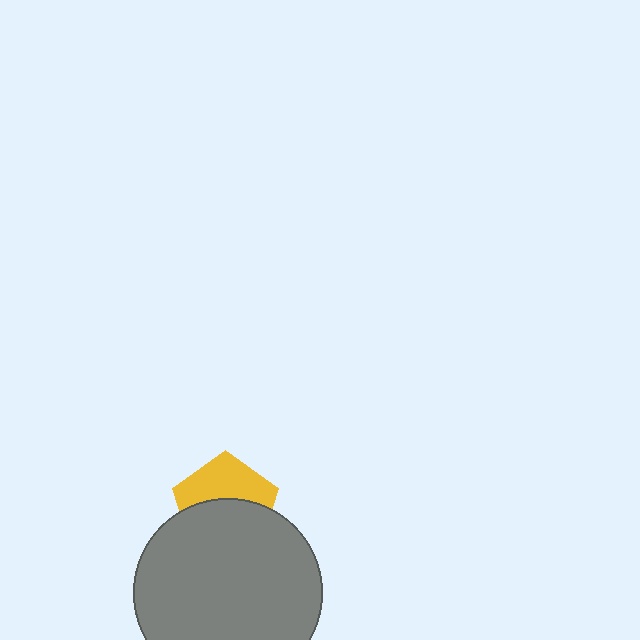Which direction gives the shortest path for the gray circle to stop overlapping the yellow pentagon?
Moving down gives the shortest separation.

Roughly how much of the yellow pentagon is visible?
About half of it is visible (roughly 46%).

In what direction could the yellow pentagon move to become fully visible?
The yellow pentagon could move up. That would shift it out from behind the gray circle entirely.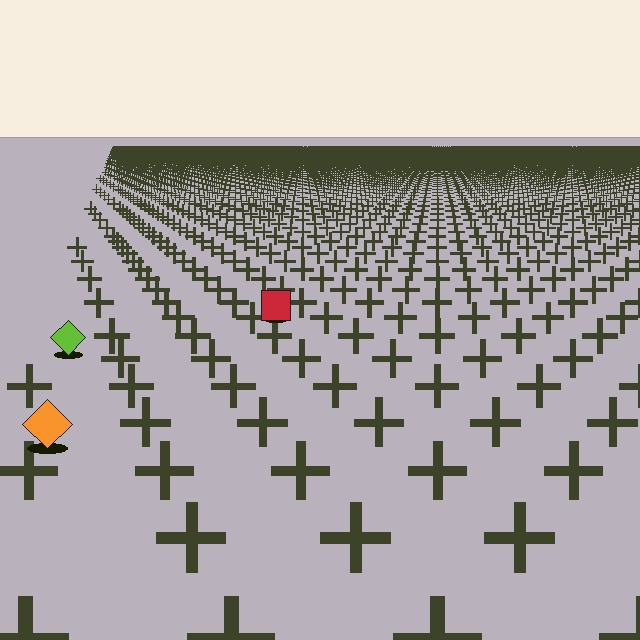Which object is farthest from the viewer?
The red square is farthest from the viewer. It appears smaller and the ground texture around it is denser.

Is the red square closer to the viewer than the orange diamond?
No. The orange diamond is closer — you can tell from the texture gradient: the ground texture is coarser near it.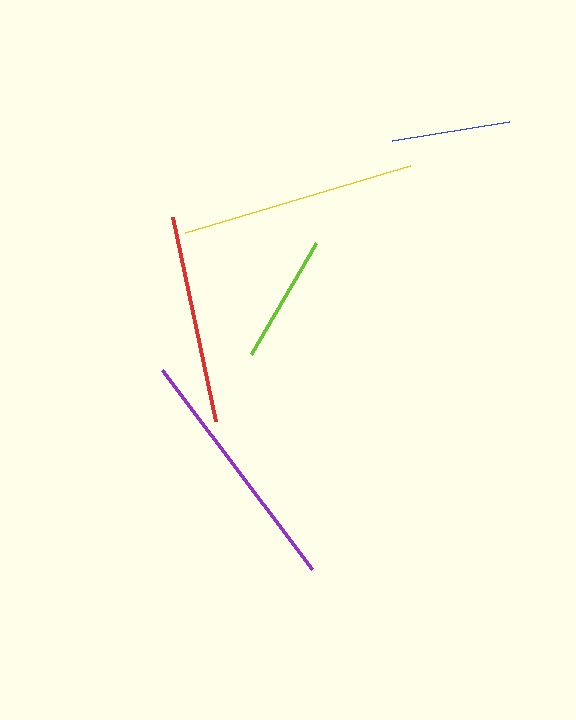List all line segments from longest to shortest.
From longest to shortest: purple, yellow, red, lime, blue.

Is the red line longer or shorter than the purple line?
The purple line is longer than the red line.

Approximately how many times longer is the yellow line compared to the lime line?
The yellow line is approximately 1.8 times the length of the lime line.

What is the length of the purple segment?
The purple segment is approximately 249 pixels long.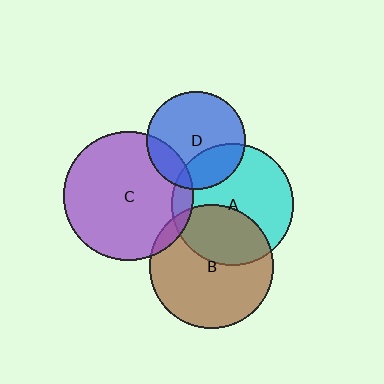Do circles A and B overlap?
Yes.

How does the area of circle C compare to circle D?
Approximately 1.7 times.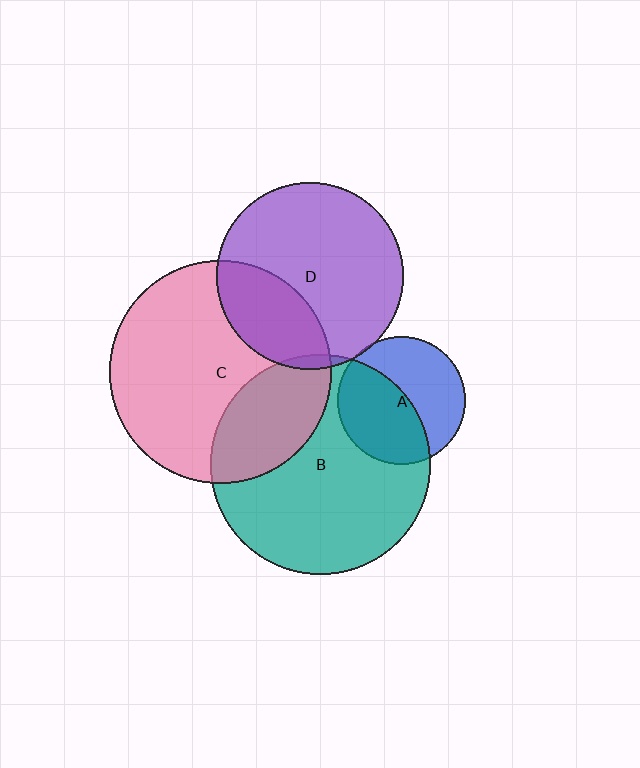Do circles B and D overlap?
Yes.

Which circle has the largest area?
Circle C (pink).